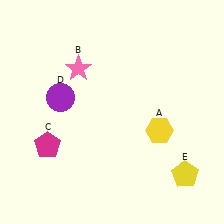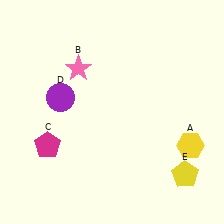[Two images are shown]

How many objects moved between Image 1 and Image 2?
1 object moved between the two images.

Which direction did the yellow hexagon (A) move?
The yellow hexagon (A) moved right.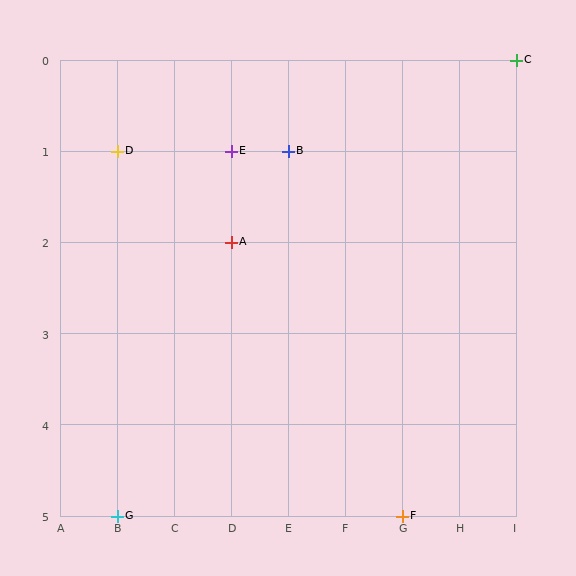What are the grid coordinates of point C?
Point C is at grid coordinates (I, 0).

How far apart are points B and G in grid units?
Points B and G are 3 columns and 4 rows apart (about 5.0 grid units diagonally).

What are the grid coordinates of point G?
Point G is at grid coordinates (B, 5).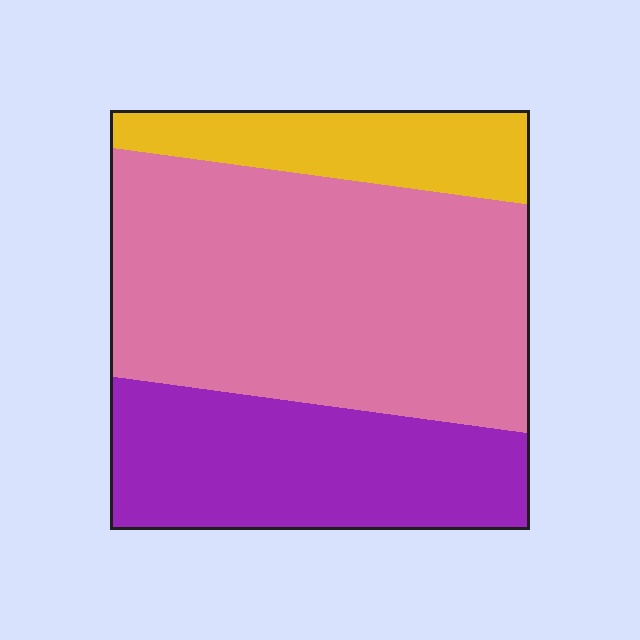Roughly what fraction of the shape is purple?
Purple takes up between a quarter and a half of the shape.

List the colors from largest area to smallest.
From largest to smallest: pink, purple, yellow.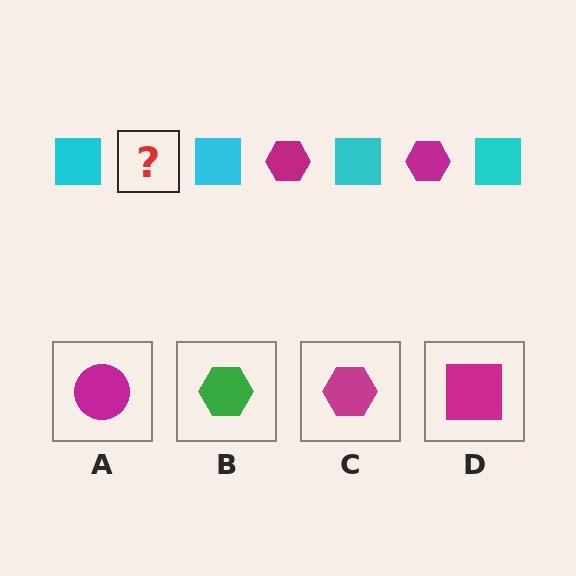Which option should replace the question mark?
Option C.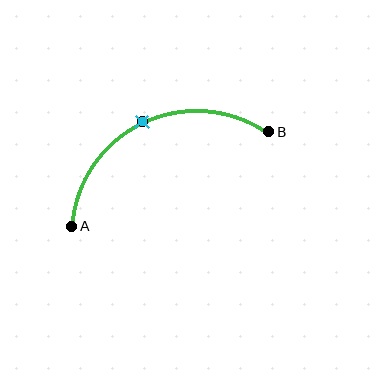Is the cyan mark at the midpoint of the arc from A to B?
Yes. The cyan mark lies on the arc at equal arc-length from both A and B — it is the arc midpoint.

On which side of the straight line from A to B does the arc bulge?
The arc bulges above the straight line connecting A and B.